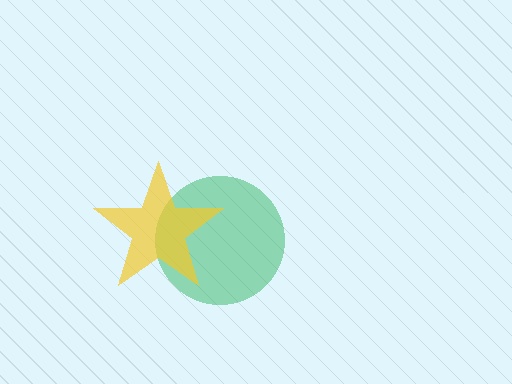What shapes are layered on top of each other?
The layered shapes are: a green circle, a yellow star.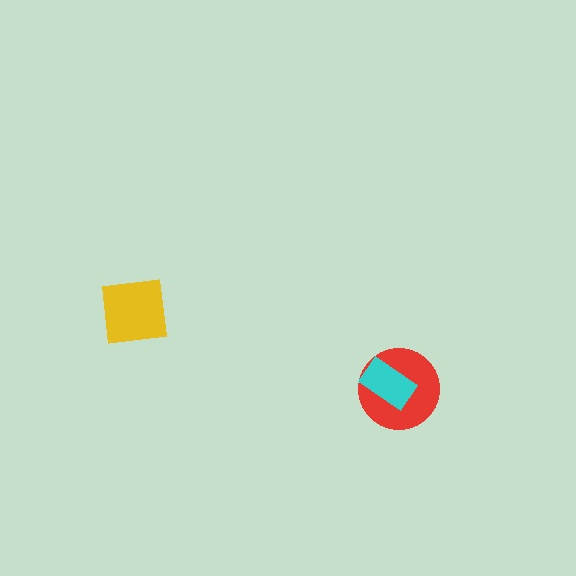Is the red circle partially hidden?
Yes, it is partially covered by another shape.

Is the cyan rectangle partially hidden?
No, no other shape covers it.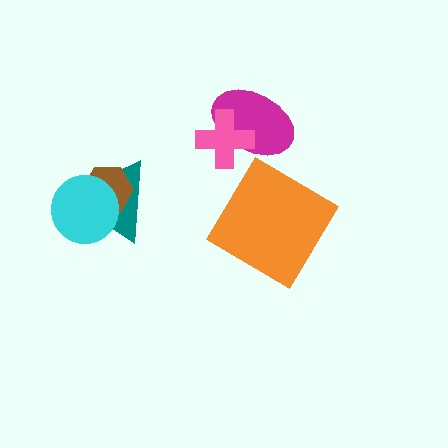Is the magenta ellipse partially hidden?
Yes, it is partially covered by another shape.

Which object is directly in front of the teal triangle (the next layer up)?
The brown hexagon is directly in front of the teal triangle.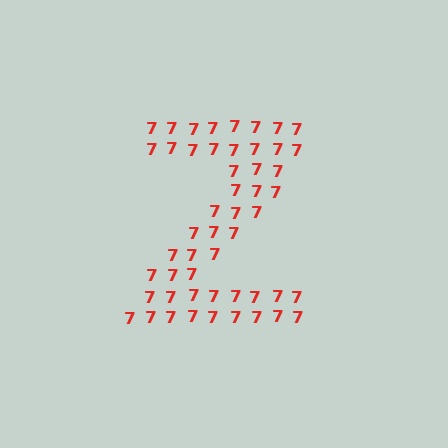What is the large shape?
The large shape is the letter Z.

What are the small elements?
The small elements are digit 7's.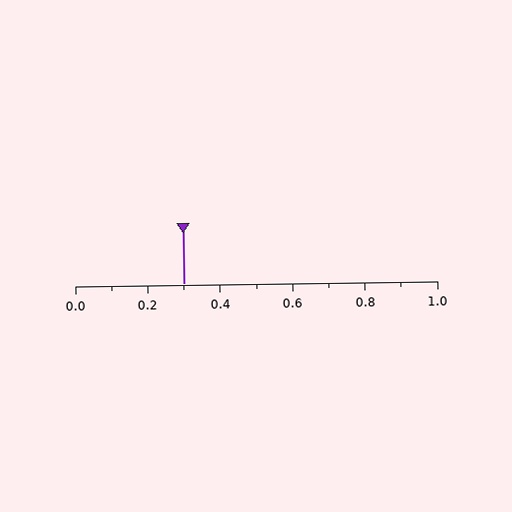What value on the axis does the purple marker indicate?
The marker indicates approximately 0.3.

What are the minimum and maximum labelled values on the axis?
The axis runs from 0.0 to 1.0.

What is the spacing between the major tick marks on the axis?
The major ticks are spaced 0.2 apart.